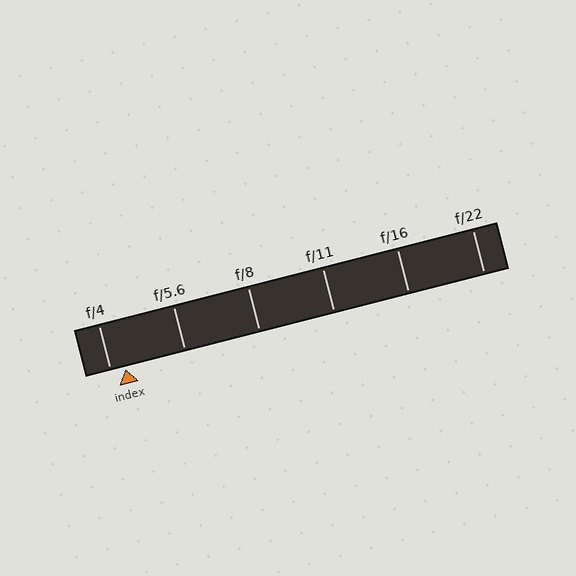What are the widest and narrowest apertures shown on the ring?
The widest aperture shown is f/4 and the narrowest is f/22.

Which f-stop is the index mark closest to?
The index mark is closest to f/4.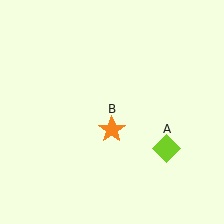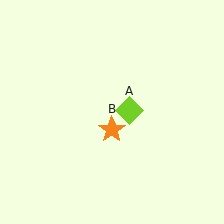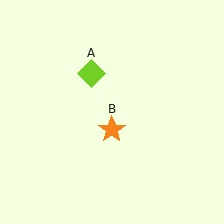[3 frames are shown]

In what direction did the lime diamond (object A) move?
The lime diamond (object A) moved up and to the left.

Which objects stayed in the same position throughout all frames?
Orange star (object B) remained stationary.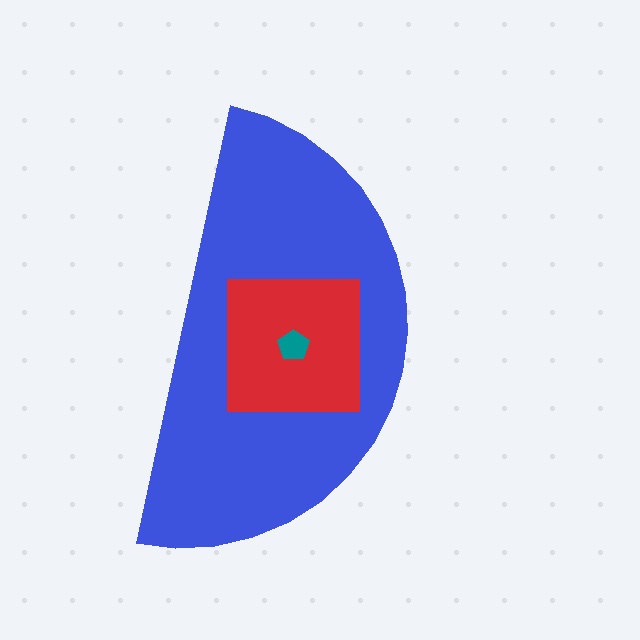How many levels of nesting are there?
3.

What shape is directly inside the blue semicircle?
The red square.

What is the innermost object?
The teal pentagon.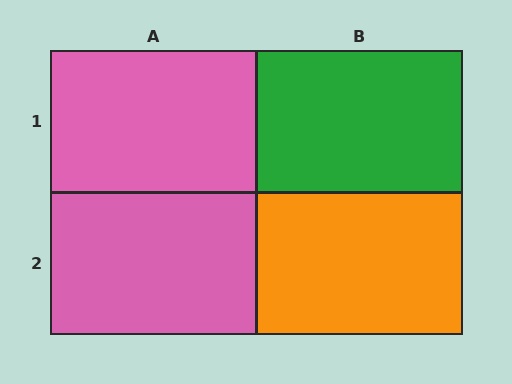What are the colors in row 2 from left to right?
Pink, orange.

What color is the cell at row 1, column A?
Pink.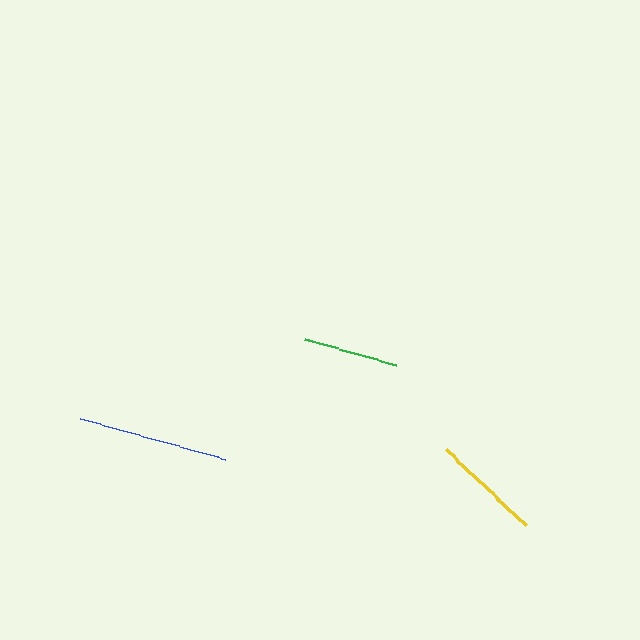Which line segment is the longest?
The blue line is the longest at approximately 151 pixels.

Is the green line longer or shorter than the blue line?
The blue line is longer than the green line.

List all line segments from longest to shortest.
From longest to shortest: blue, yellow, green.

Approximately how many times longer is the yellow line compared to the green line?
The yellow line is approximately 1.2 times the length of the green line.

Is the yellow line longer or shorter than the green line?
The yellow line is longer than the green line.